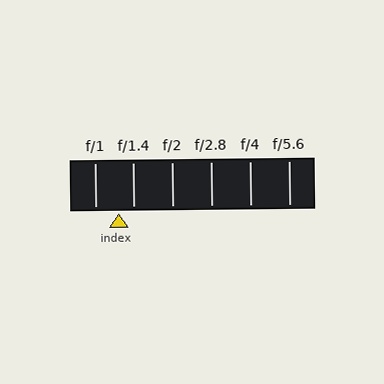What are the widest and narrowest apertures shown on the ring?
The widest aperture shown is f/1 and the narrowest is f/5.6.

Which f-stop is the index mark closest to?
The index mark is closest to f/1.4.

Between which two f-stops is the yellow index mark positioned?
The index mark is between f/1 and f/1.4.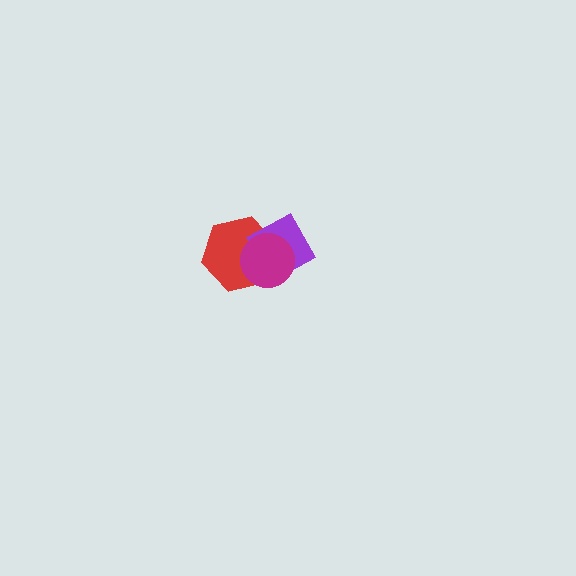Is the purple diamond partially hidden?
Yes, it is partially covered by another shape.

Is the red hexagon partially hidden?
Yes, it is partially covered by another shape.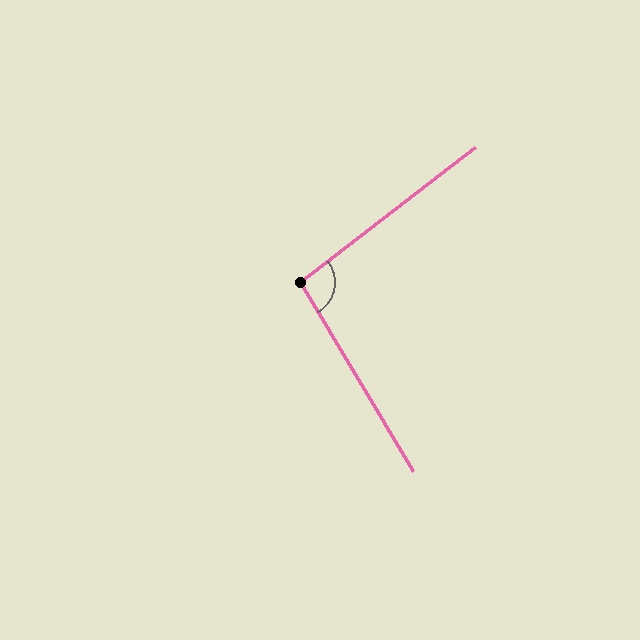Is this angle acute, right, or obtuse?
It is obtuse.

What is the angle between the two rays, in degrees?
Approximately 97 degrees.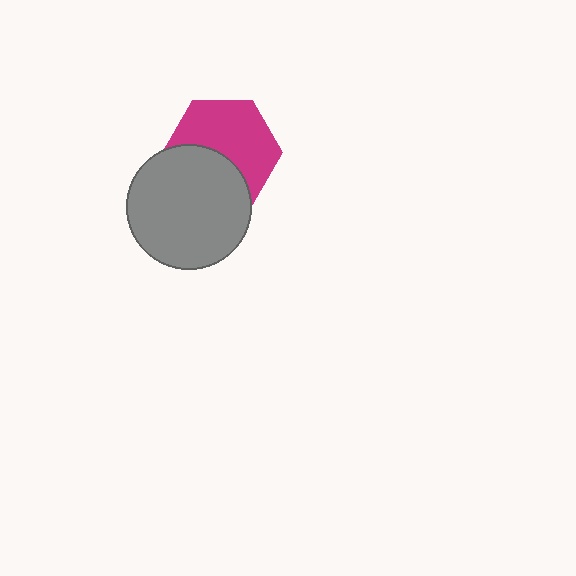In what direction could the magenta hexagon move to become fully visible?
The magenta hexagon could move up. That would shift it out from behind the gray circle entirely.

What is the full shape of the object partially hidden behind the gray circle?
The partially hidden object is a magenta hexagon.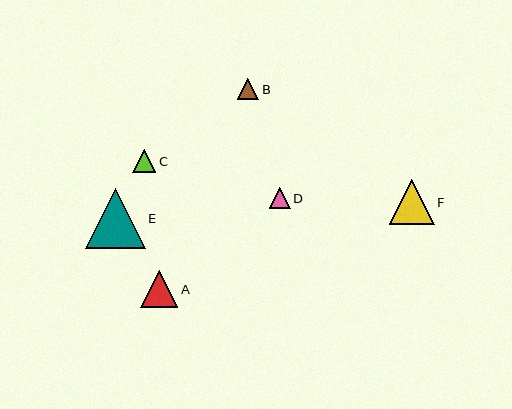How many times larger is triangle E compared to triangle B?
Triangle E is approximately 2.8 times the size of triangle B.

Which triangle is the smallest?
Triangle D is the smallest with a size of approximately 21 pixels.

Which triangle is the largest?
Triangle E is the largest with a size of approximately 59 pixels.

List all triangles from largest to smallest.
From largest to smallest: E, F, A, C, B, D.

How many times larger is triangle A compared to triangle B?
Triangle A is approximately 1.7 times the size of triangle B.